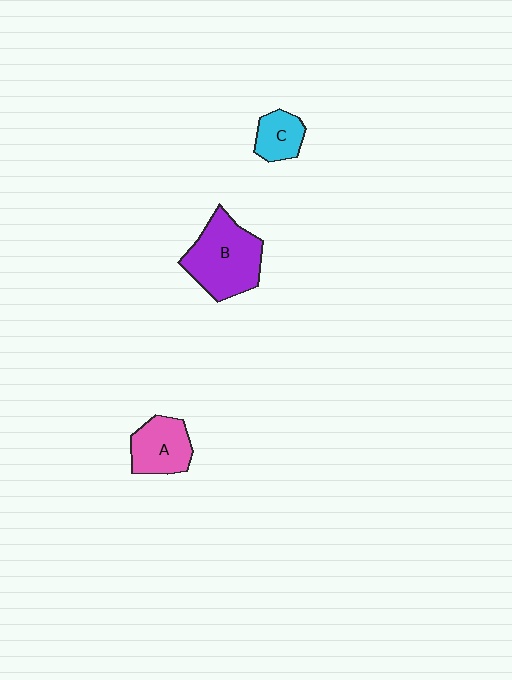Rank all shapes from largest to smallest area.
From largest to smallest: B (purple), A (pink), C (cyan).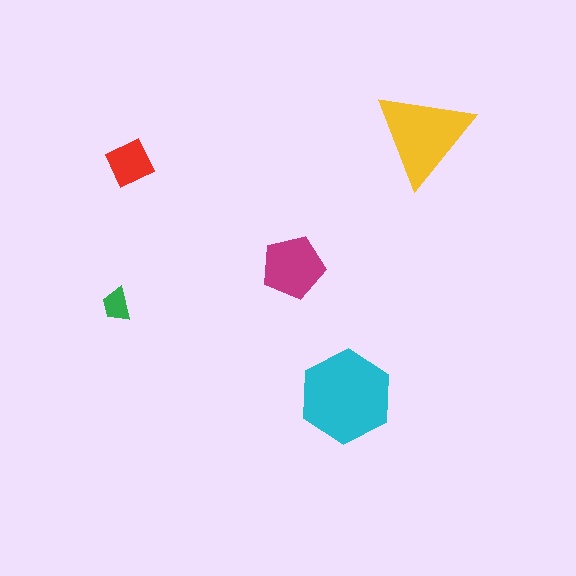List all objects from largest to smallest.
The cyan hexagon, the yellow triangle, the magenta pentagon, the red diamond, the green trapezoid.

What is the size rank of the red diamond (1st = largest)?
4th.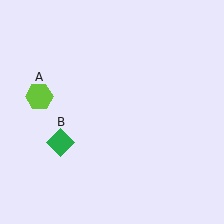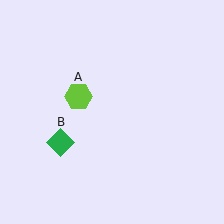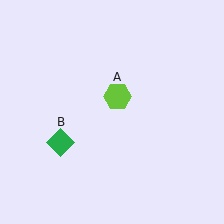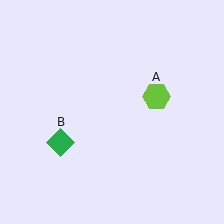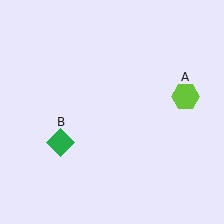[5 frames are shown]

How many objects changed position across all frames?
1 object changed position: lime hexagon (object A).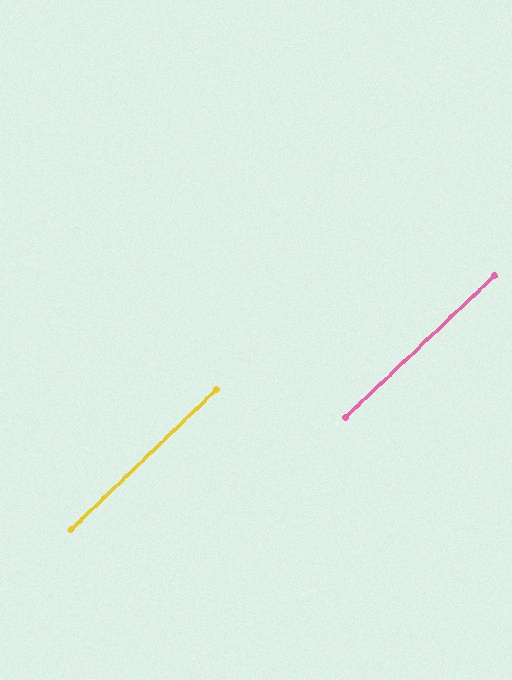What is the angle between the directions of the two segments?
Approximately 1 degree.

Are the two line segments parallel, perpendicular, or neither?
Parallel — their directions differ by only 0.8°.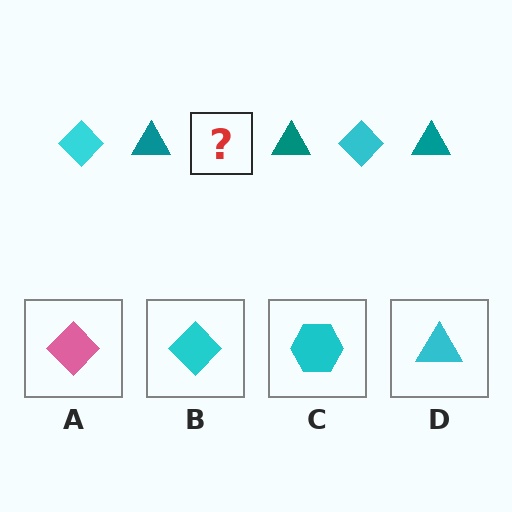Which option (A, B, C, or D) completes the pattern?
B.